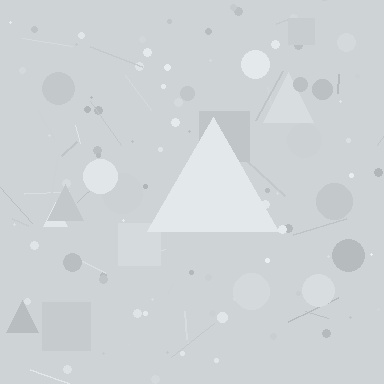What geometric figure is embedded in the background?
A triangle is embedded in the background.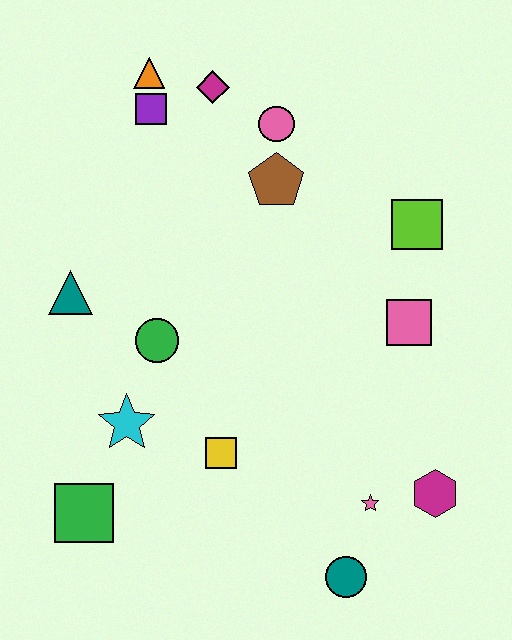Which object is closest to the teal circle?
The pink star is closest to the teal circle.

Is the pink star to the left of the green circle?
No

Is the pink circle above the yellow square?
Yes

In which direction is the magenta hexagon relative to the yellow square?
The magenta hexagon is to the right of the yellow square.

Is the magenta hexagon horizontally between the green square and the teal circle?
No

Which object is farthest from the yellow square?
The orange triangle is farthest from the yellow square.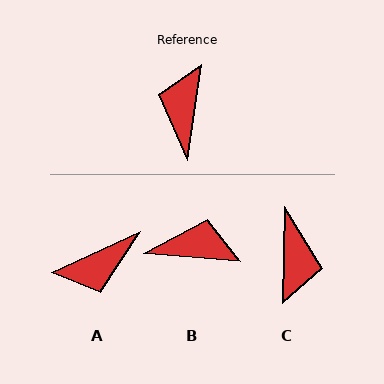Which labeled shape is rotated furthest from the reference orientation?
C, about 173 degrees away.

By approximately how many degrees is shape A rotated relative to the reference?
Approximately 123 degrees counter-clockwise.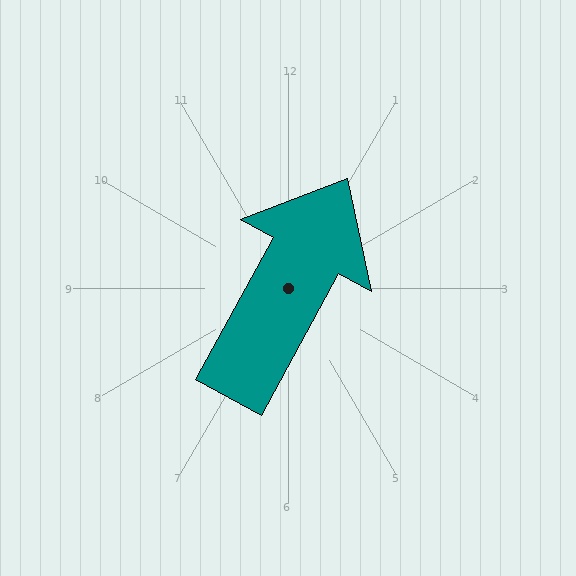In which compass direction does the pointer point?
Northeast.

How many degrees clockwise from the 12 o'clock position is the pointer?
Approximately 29 degrees.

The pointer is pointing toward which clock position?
Roughly 1 o'clock.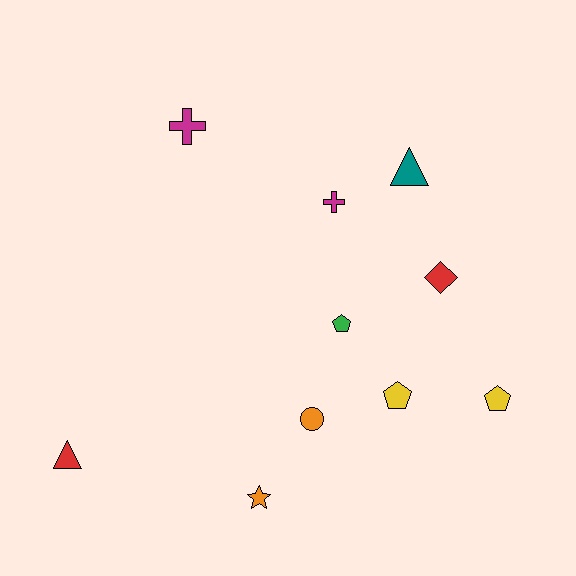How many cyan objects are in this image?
There are no cyan objects.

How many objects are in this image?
There are 10 objects.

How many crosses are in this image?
There are 2 crosses.